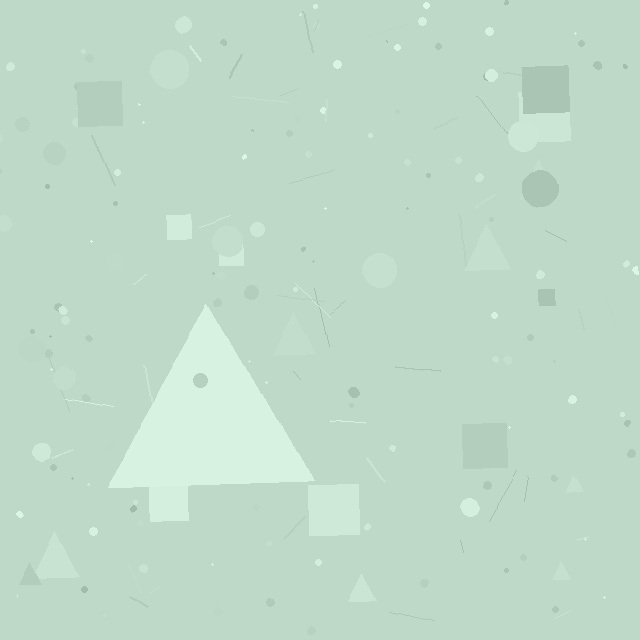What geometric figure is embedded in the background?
A triangle is embedded in the background.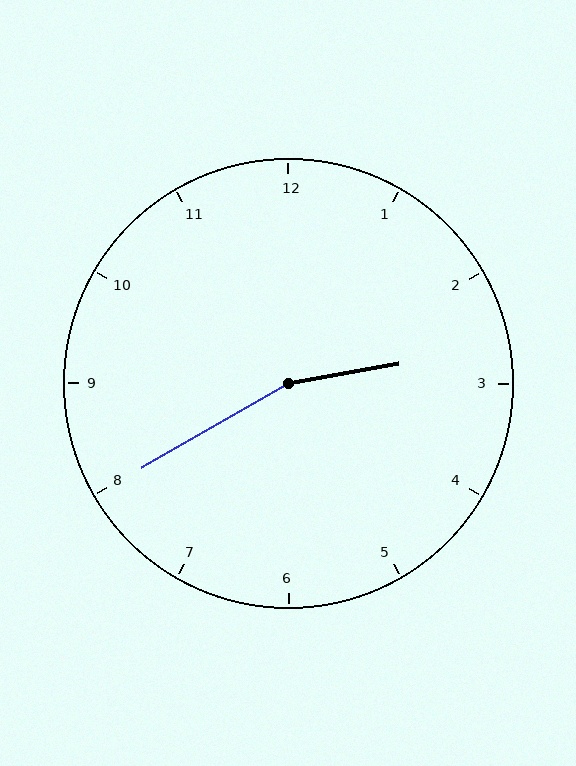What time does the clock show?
2:40.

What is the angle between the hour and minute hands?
Approximately 160 degrees.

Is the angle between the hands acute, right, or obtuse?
It is obtuse.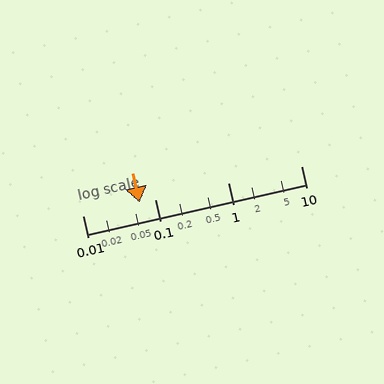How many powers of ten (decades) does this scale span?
The scale spans 3 decades, from 0.01 to 10.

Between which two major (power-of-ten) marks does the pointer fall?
The pointer is between 0.01 and 0.1.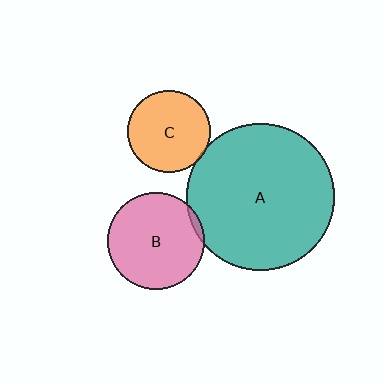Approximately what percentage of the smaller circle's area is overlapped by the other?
Approximately 5%.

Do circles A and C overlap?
Yes.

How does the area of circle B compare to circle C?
Approximately 1.4 times.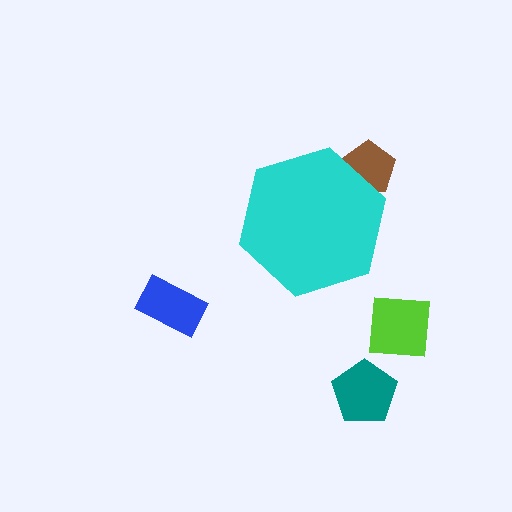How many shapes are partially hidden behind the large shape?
1 shape is partially hidden.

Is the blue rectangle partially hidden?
No, the blue rectangle is fully visible.